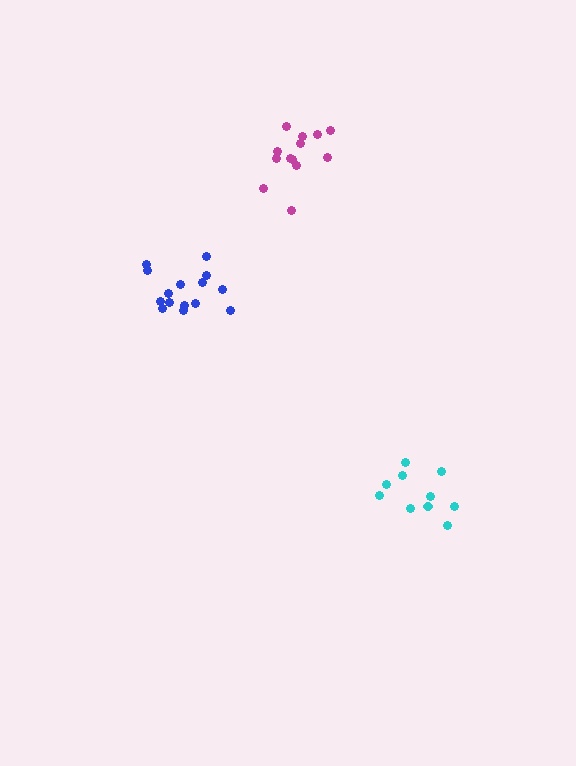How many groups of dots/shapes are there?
There are 3 groups.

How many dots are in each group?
Group 1: 10 dots, Group 2: 13 dots, Group 3: 15 dots (38 total).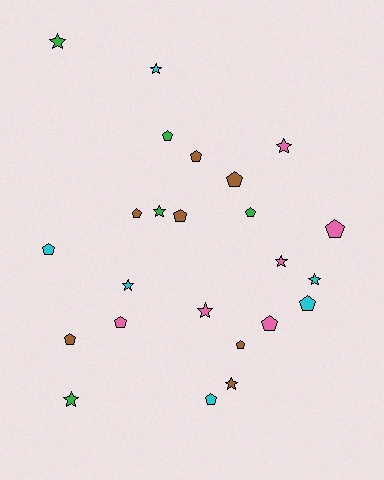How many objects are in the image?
There are 24 objects.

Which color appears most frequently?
Brown, with 7 objects.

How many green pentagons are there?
There are 2 green pentagons.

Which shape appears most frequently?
Pentagon, with 14 objects.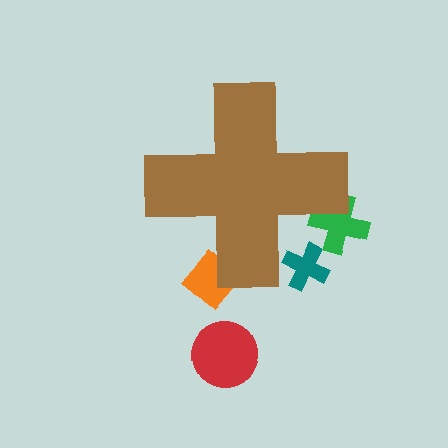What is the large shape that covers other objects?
A brown cross.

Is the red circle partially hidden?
No, the red circle is fully visible.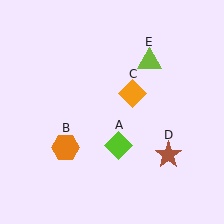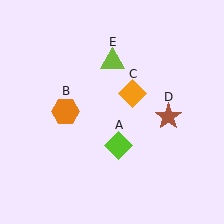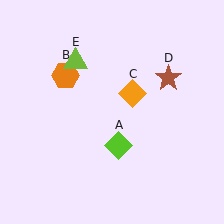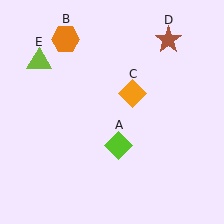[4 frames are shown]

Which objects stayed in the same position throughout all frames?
Lime diamond (object A) and orange diamond (object C) remained stationary.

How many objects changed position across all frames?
3 objects changed position: orange hexagon (object B), brown star (object D), lime triangle (object E).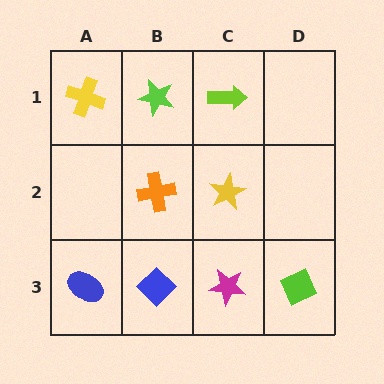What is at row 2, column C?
A yellow star.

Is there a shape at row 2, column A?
No, that cell is empty.